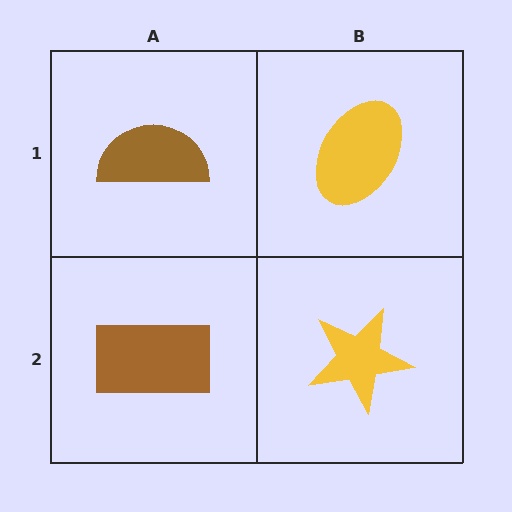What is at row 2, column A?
A brown rectangle.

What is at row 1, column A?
A brown semicircle.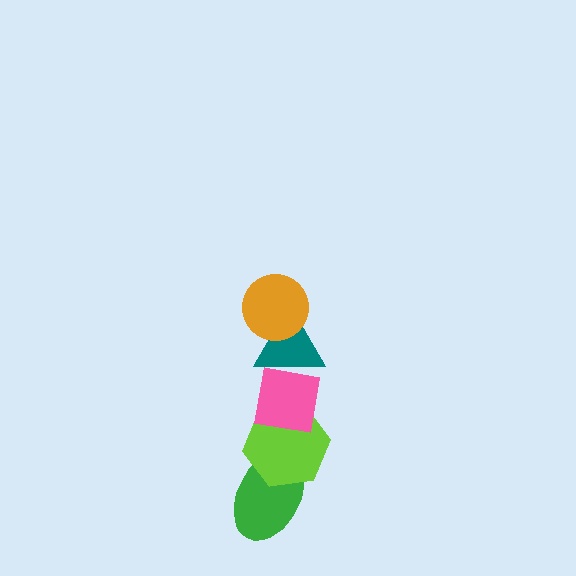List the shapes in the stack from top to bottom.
From top to bottom: the orange circle, the teal triangle, the pink square, the lime hexagon, the green ellipse.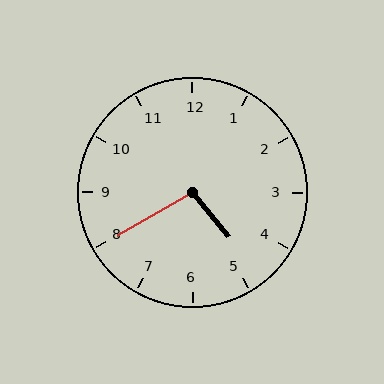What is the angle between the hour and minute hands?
Approximately 100 degrees.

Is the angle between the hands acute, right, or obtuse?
It is obtuse.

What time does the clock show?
4:40.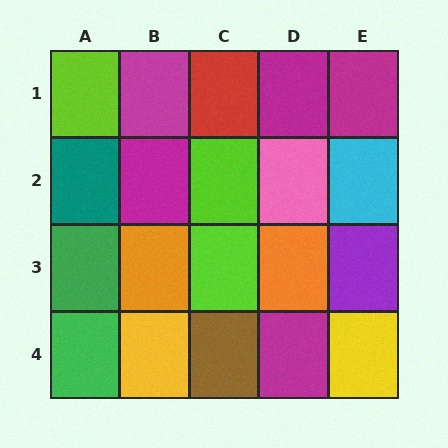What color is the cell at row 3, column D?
Orange.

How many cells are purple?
1 cell is purple.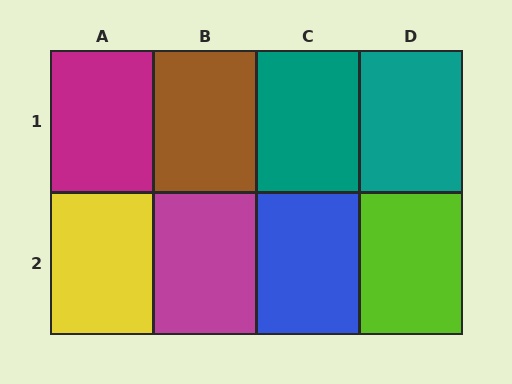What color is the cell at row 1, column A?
Magenta.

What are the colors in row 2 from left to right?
Yellow, magenta, blue, lime.